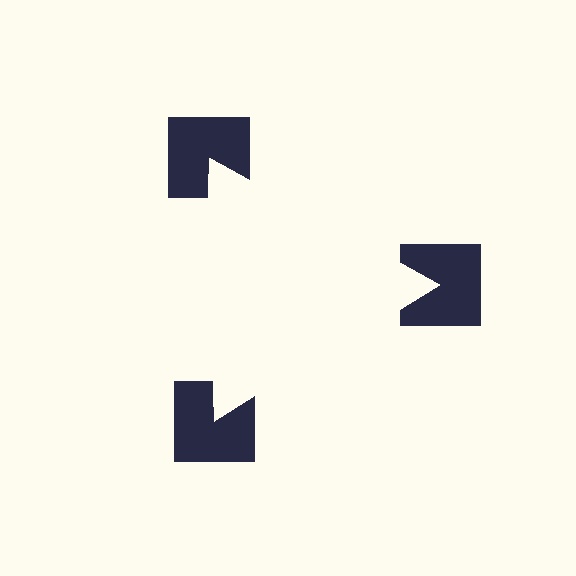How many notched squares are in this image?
There are 3 — one at each vertex of the illusory triangle.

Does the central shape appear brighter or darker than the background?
It typically appears slightly brighter than the background, even though no actual brightness change is drawn.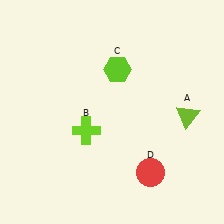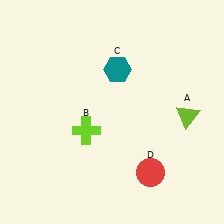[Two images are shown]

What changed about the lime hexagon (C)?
In Image 1, C is lime. In Image 2, it changed to teal.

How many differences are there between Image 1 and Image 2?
There is 1 difference between the two images.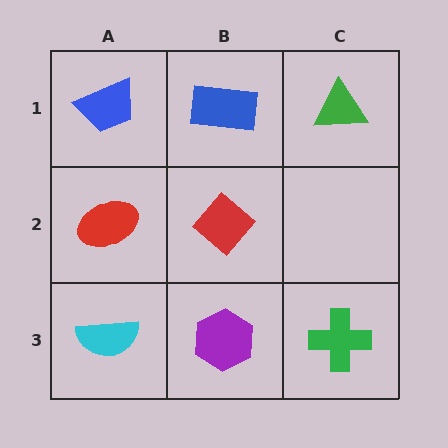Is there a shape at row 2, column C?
No, that cell is empty.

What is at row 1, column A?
A blue trapezoid.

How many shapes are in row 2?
2 shapes.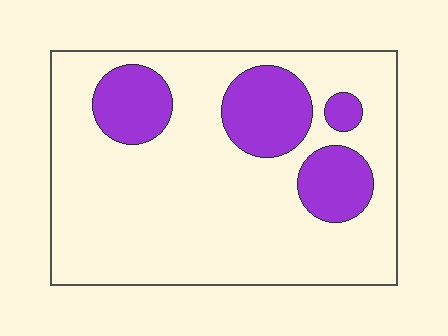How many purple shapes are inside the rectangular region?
4.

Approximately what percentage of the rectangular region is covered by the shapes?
Approximately 20%.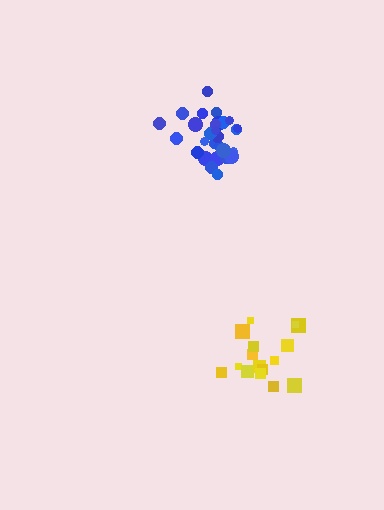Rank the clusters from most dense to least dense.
blue, yellow.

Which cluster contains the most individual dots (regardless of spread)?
Blue (30).